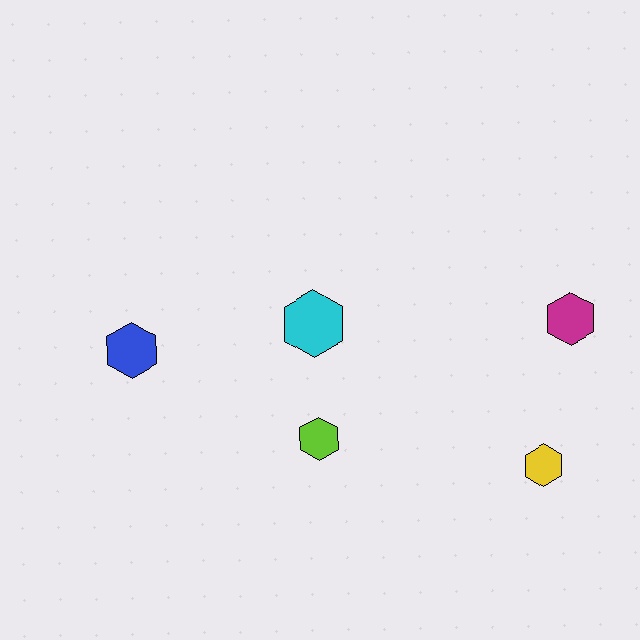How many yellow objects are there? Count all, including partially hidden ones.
There is 1 yellow object.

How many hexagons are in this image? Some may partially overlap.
There are 5 hexagons.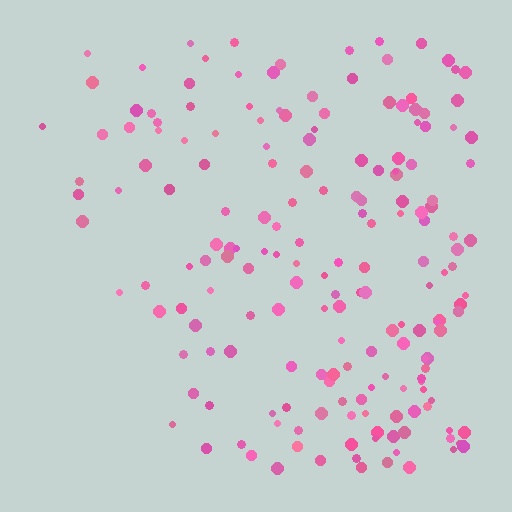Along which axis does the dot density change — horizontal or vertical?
Horizontal.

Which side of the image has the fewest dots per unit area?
The left.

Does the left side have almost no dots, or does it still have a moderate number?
Still a moderate number, just noticeably fewer than the right.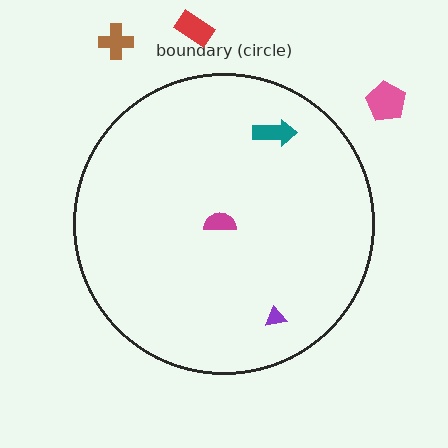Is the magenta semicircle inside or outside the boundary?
Inside.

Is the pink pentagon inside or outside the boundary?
Outside.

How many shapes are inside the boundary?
3 inside, 3 outside.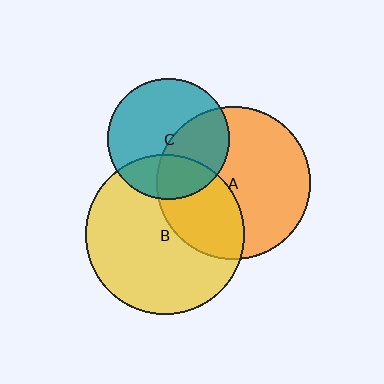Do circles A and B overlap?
Yes.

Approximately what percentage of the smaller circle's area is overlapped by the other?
Approximately 35%.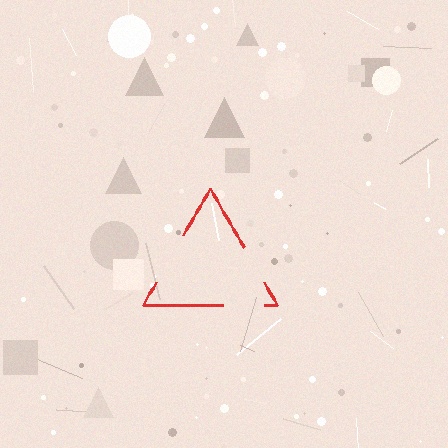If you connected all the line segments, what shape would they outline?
They would outline a triangle.